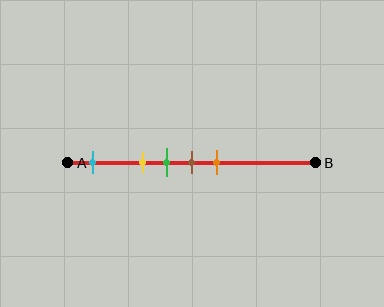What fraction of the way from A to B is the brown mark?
The brown mark is approximately 50% (0.5) of the way from A to B.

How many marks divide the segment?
There are 5 marks dividing the segment.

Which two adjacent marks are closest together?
The green and brown marks are the closest adjacent pair.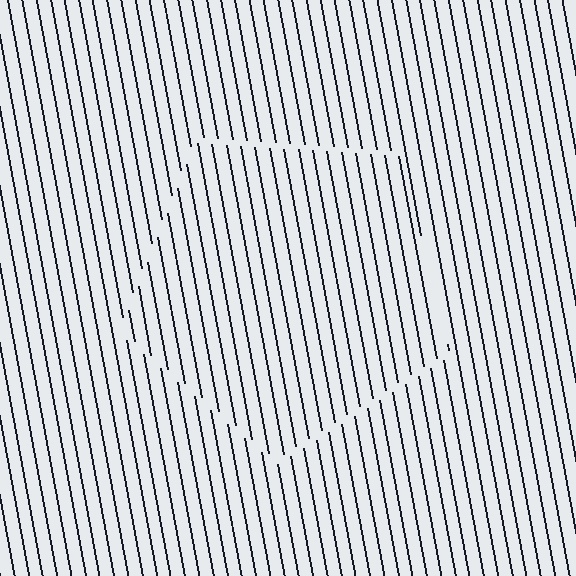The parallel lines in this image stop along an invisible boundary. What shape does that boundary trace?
An illusory pentagon. The interior of the shape contains the same grating, shifted by half a period — the contour is defined by the phase discontinuity where line-ends from the inner and outer gratings abut.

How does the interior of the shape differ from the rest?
The interior of the shape contains the same grating, shifted by half a period — the contour is defined by the phase discontinuity where line-ends from the inner and outer gratings abut.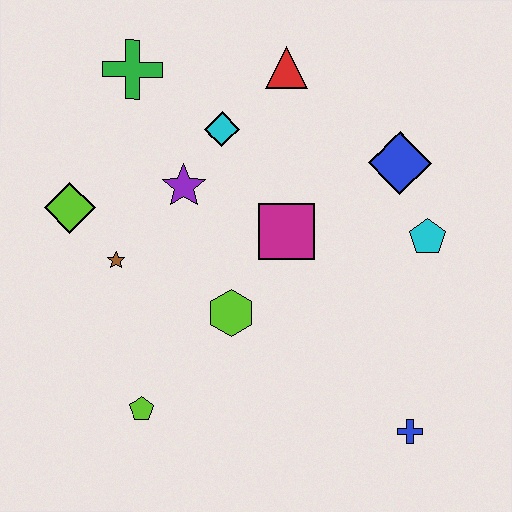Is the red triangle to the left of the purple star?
No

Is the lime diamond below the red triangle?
Yes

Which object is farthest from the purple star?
The blue cross is farthest from the purple star.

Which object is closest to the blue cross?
The cyan pentagon is closest to the blue cross.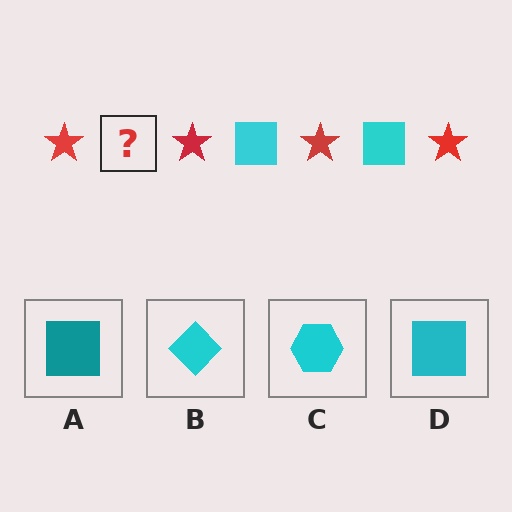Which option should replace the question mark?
Option D.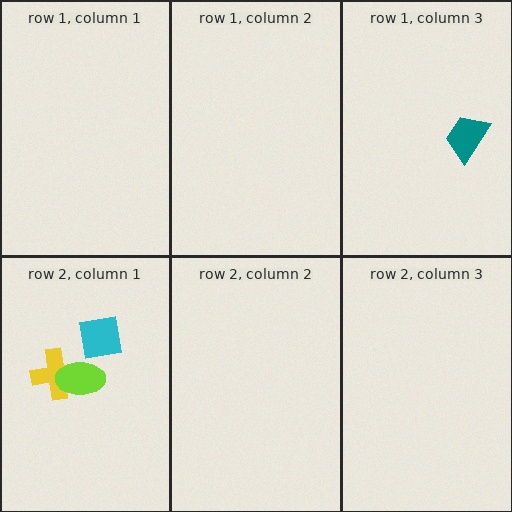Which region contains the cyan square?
The row 2, column 1 region.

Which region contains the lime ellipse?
The row 2, column 1 region.